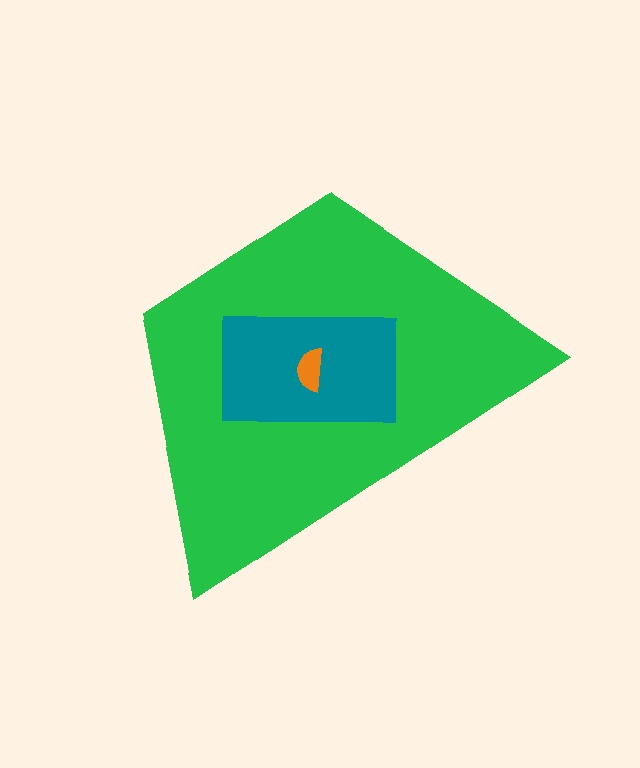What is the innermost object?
The orange semicircle.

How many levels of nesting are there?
3.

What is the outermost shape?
The green trapezoid.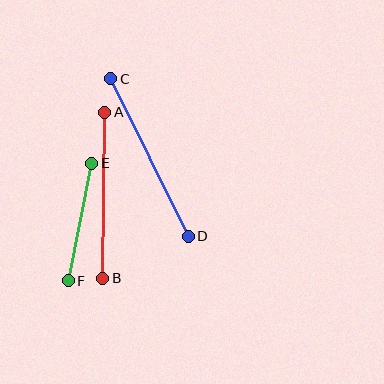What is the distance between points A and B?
The distance is approximately 166 pixels.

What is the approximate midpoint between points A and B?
The midpoint is at approximately (104, 195) pixels.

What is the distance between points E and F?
The distance is approximately 120 pixels.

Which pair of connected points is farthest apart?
Points C and D are farthest apart.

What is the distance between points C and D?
The distance is approximately 175 pixels.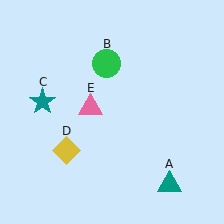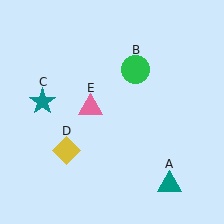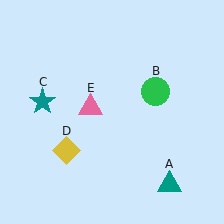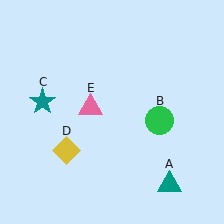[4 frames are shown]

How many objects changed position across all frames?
1 object changed position: green circle (object B).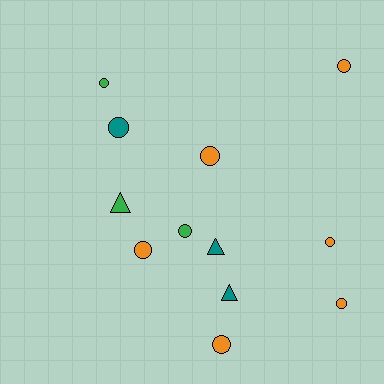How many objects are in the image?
There are 12 objects.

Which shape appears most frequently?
Circle, with 9 objects.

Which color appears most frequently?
Orange, with 6 objects.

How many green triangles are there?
There is 1 green triangle.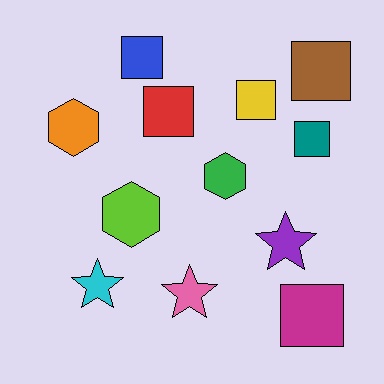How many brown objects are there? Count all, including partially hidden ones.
There is 1 brown object.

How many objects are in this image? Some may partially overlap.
There are 12 objects.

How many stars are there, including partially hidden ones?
There are 3 stars.